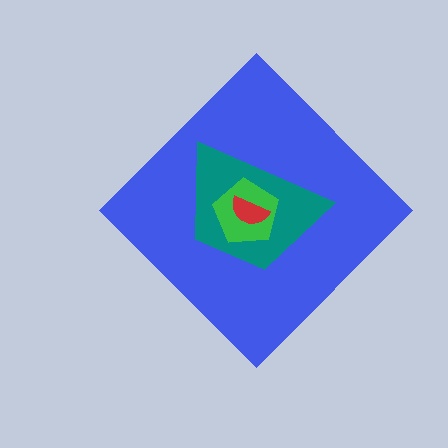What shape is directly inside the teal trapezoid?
The green pentagon.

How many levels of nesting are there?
4.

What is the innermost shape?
The red semicircle.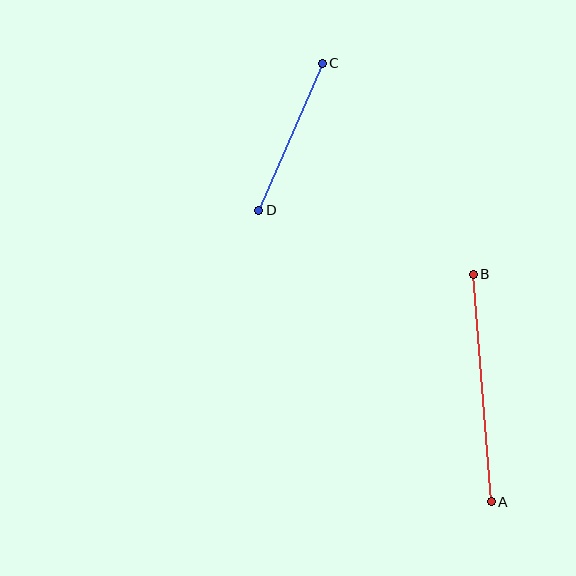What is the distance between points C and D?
The distance is approximately 160 pixels.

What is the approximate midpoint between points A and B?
The midpoint is at approximately (482, 388) pixels.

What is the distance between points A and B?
The distance is approximately 228 pixels.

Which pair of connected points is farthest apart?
Points A and B are farthest apart.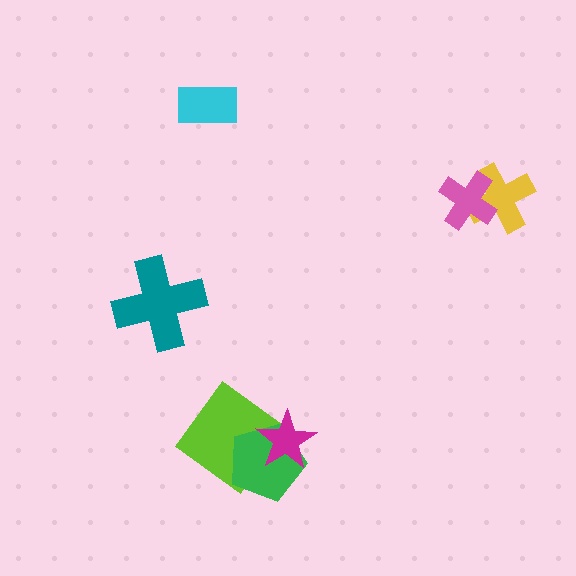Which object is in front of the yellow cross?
The pink cross is in front of the yellow cross.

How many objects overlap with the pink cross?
1 object overlaps with the pink cross.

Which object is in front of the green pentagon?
The magenta star is in front of the green pentagon.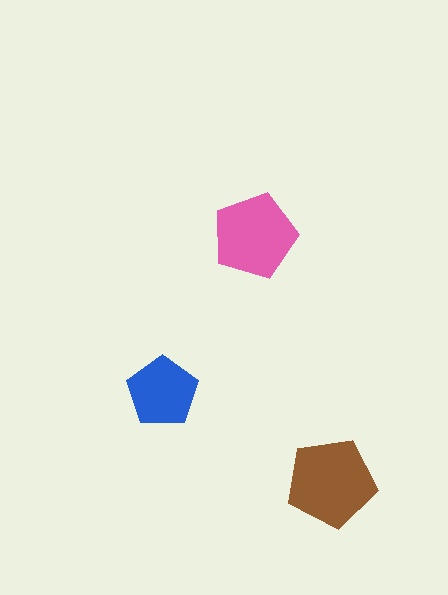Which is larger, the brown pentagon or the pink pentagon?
The brown one.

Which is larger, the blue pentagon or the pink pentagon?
The pink one.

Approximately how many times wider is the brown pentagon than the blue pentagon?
About 1.5 times wider.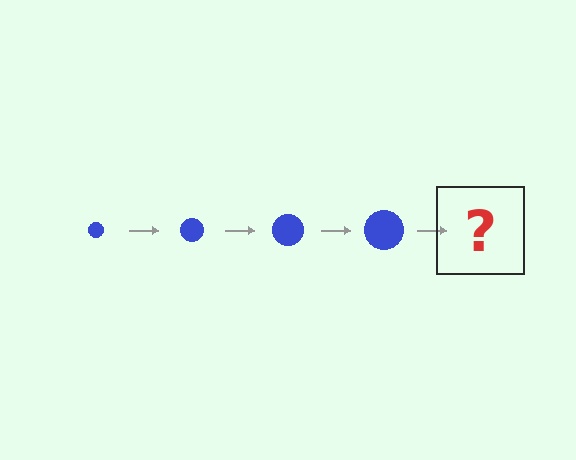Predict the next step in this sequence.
The next step is a blue circle, larger than the previous one.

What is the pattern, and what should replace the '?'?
The pattern is that the circle gets progressively larger each step. The '?' should be a blue circle, larger than the previous one.